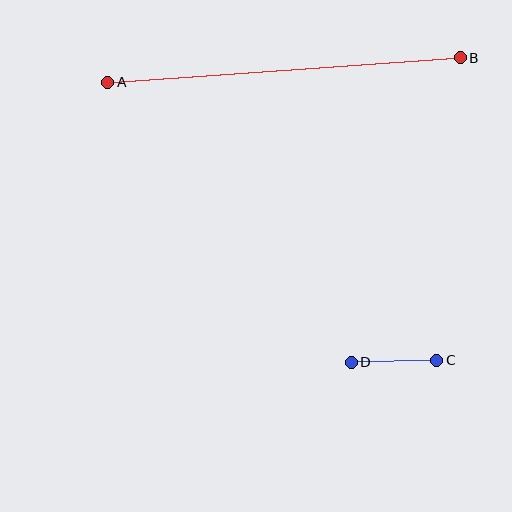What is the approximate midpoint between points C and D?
The midpoint is at approximately (394, 361) pixels.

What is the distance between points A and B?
The distance is approximately 353 pixels.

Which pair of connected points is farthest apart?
Points A and B are farthest apart.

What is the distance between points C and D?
The distance is approximately 86 pixels.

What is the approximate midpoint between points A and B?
The midpoint is at approximately (284, 70) pixels.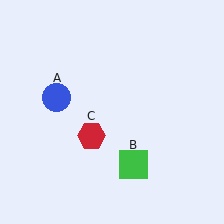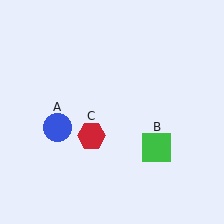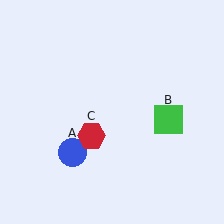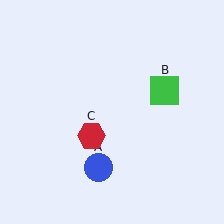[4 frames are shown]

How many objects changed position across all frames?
2 objects changed position: blue circle (object A), green square (object B).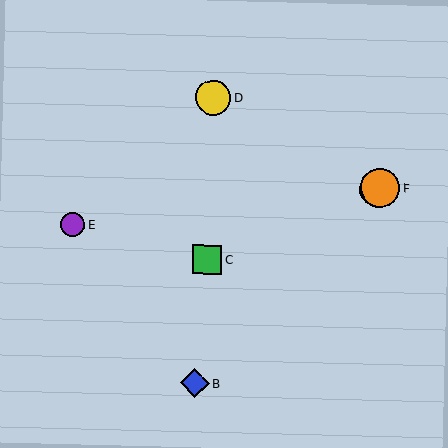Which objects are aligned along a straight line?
Objects A, C, F are aligned along a straight line.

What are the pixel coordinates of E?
Object E is at (72, 225).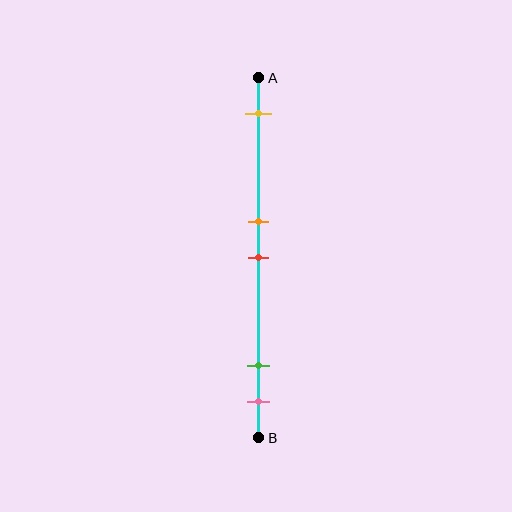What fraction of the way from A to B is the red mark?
The red mark is approximately 50% (0.5) of the way from A to B.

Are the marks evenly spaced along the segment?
No, the marks are not evenly spaced.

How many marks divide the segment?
There are 5 marks dividing the segment.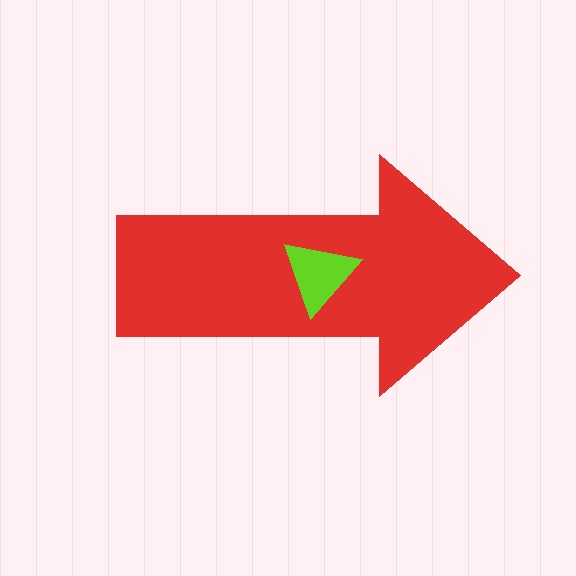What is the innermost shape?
The lime triangle.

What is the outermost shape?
The red arrow.